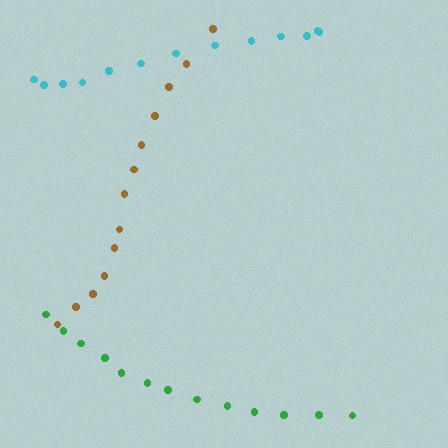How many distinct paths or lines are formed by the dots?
There are 3 distinct paths.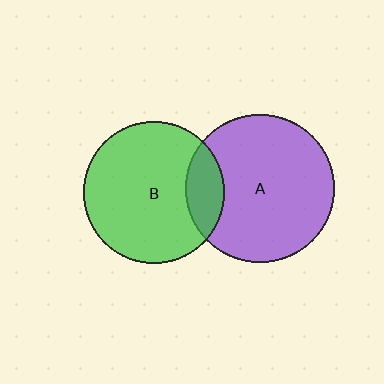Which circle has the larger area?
Circle A (purple).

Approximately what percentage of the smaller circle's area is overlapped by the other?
Approximately 15%.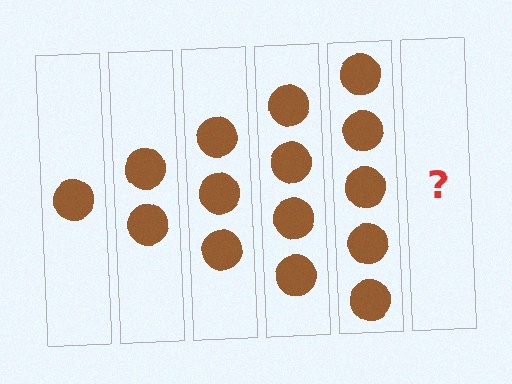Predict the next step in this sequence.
The next step is 6 circles.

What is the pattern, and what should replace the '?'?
The pattern is that each step adds one more circle. The '?' should be 6 circles.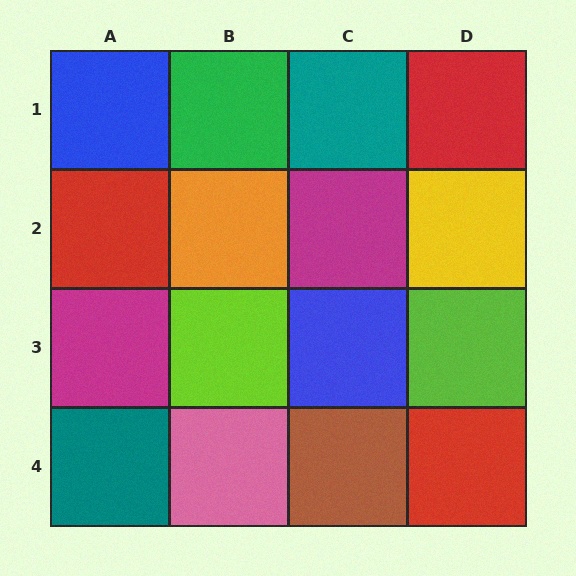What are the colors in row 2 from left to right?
Red, orange, magenta, yellow.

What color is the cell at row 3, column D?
Lime.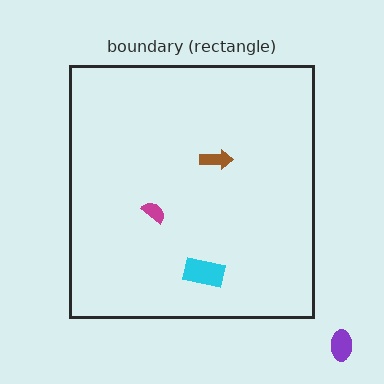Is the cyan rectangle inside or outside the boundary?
Inside.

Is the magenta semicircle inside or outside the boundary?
Inside.